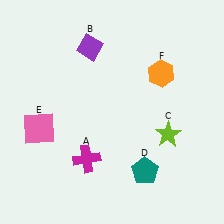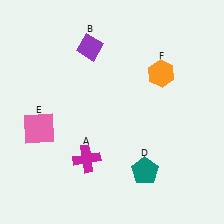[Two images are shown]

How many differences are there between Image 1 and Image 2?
There is 1 difference between the two images.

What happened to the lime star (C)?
The lime star (C) was removed in Image 2. It was in the bottom-right area of Image 1.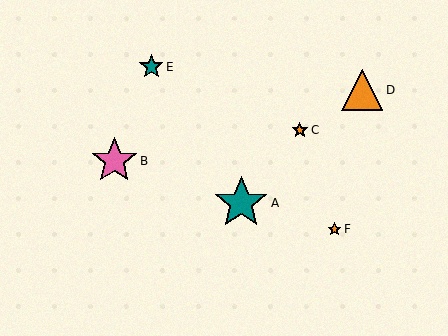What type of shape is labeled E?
Shape E is a teal star.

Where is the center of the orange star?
The center of the orange star is at (300, 130).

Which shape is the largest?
The teal star (labeled A) is the largest.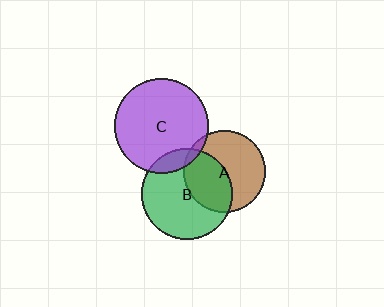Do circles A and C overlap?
Yes.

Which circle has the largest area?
Circle C (purple).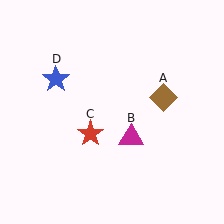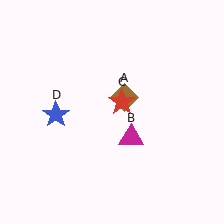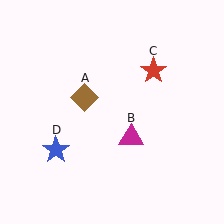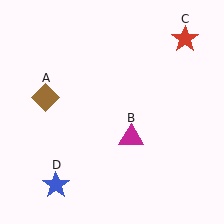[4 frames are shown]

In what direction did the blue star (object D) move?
The blue star (object D) moved down.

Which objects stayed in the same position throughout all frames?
Magenta triangle (object B) remained stationary.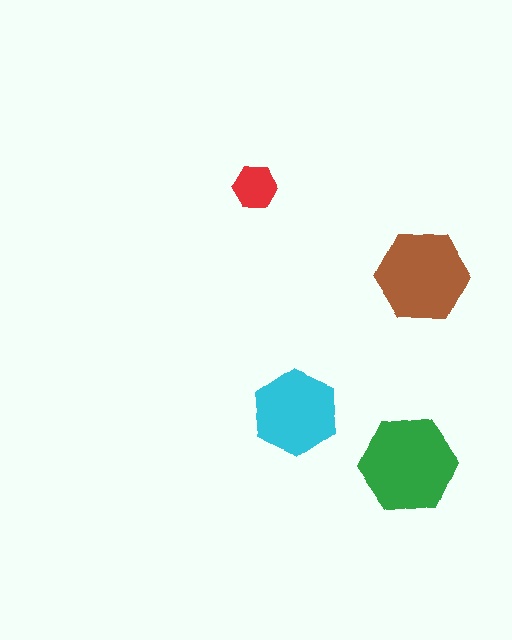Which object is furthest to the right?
The brown hexagon is rightmost.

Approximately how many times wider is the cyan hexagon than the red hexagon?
About 2 times wider.